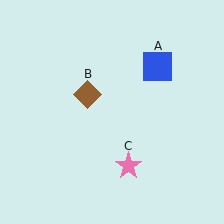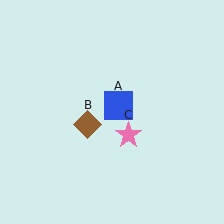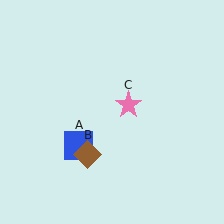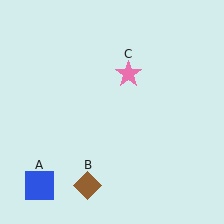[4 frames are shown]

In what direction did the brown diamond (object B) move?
The brown diamond (object B) moved down.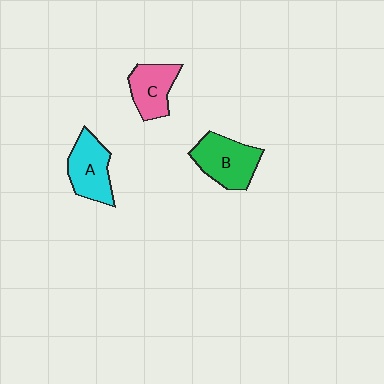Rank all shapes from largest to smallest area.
From largest to smallest: B (green), A (cyan), C (pink).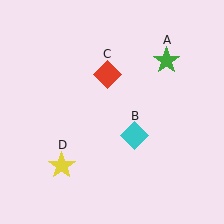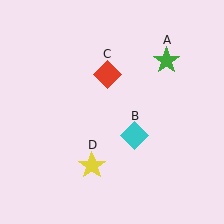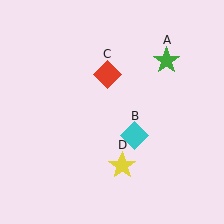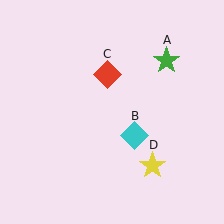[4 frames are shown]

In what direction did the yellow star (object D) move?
The yellow star (object D) moved right.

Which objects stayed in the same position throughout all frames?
Green star (object A) and cyan diamond (object B) and red diamond (object C) remained stationary.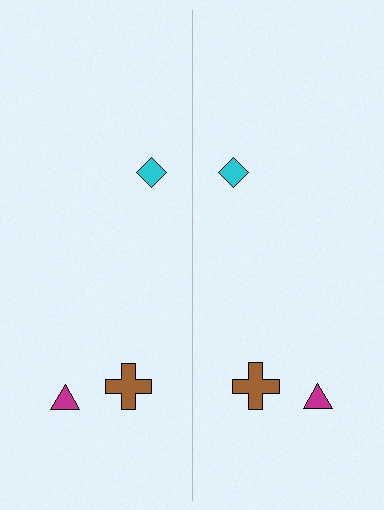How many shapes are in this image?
There are 6 shapes in this image.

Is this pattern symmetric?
Yes, this pattern has bilateral (reflection) symmetry.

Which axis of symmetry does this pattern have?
The pattern has a vertical axis of symmetry running through the center of the image.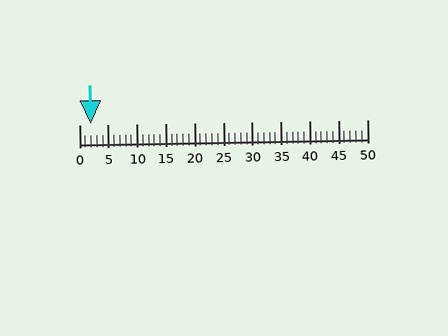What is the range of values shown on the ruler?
The ruler shows values from 0 to 50.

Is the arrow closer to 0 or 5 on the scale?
The arrow is closer to 0.